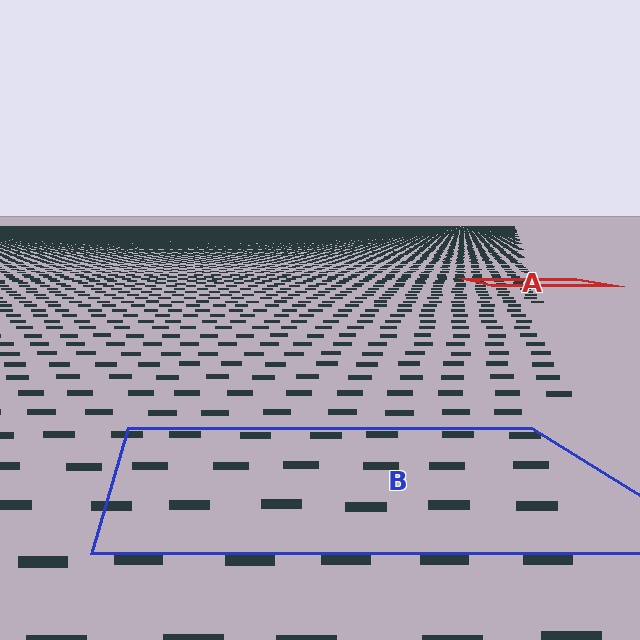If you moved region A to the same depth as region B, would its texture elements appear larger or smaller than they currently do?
They would appear larger. At a closer depth, the same texture elements are projected at a bigger on-screen size.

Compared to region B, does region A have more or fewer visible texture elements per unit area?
Region A has more texture elements per unit area — they are packed more densely because it is farther away.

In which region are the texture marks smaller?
The texture marks are smaller in region A, because it is farther away.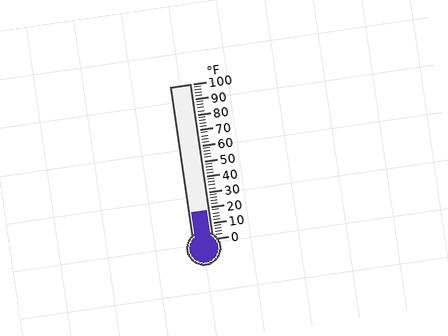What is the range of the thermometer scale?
The thermometer scale ranges from 0°F to 100°F.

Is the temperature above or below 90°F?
The temperature is below 90°F.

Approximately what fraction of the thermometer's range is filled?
The thermometer is filled to approximately 20% of its range.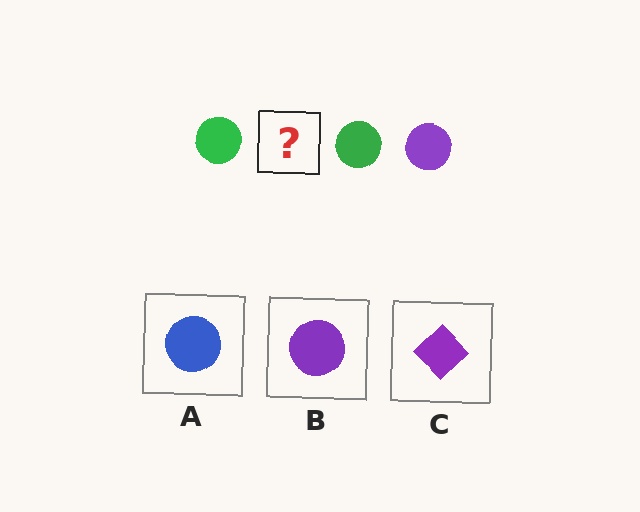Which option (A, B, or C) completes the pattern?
B.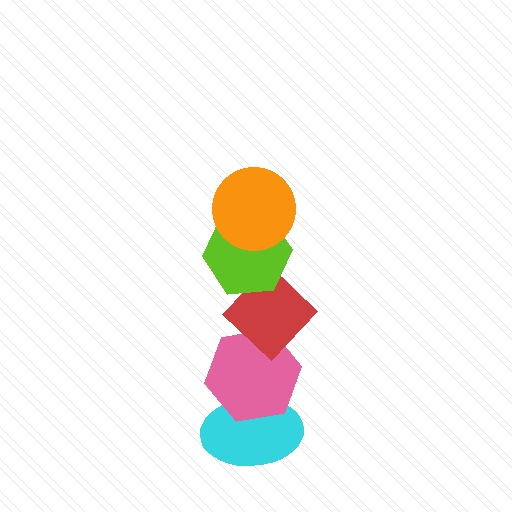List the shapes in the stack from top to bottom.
From top to bottom: the orange circle, the lime hexagon, the red diamond, the pink hexagon, the cyan ellipse.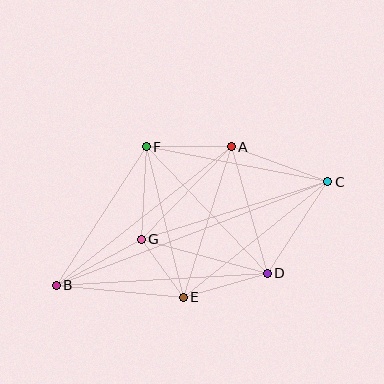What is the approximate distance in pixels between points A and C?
The distance between A and C is approximately 103 pixels.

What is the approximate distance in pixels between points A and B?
The distance between A and B is approximately 223 pixels.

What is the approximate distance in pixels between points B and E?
The distance between B and E is approximately 127 pixels.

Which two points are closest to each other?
Points E and G are closest to each other.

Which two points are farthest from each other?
Points B and C are farthest from each other.